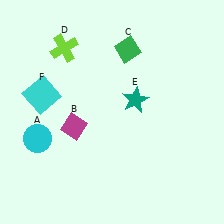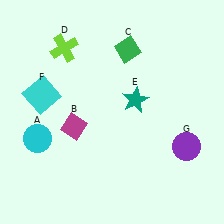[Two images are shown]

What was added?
A purple circle (G) was added in Image 2.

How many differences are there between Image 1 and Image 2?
There is 1 difference between the two images.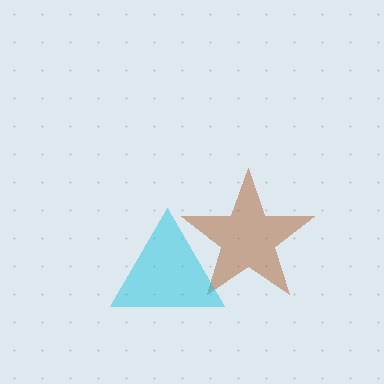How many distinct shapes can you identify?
There are 2 distinct shapes: a brown star, a cyan triangle.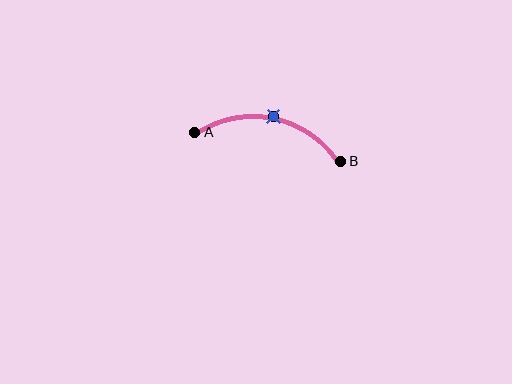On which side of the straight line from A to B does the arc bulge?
The arc bulges above the straight line connecting A and B.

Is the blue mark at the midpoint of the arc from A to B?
Yes. The blue mark lies on the arc at equal arc-length from both A and B — it is the arc midpoint.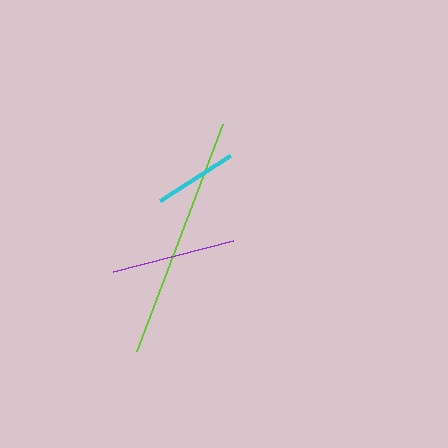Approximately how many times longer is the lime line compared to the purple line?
The lime line is approximately 2.0 times the length of the purple line.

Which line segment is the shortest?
The cyan line is the shortest at approximately 83 pixels.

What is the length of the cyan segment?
The cyan segment is approximately 83 pixels long.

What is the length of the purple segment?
The purple segment is approximately 124 pixels long.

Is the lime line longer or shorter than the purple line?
The lime line is longer than the purple line.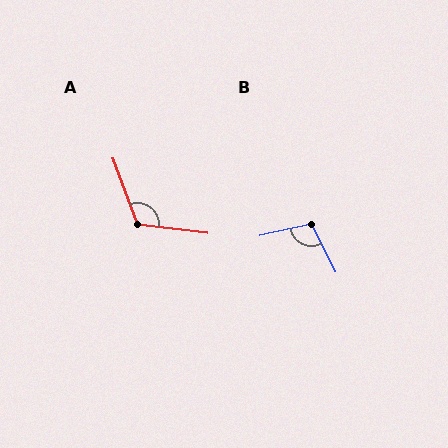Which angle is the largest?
A, at approximately 117 degrees.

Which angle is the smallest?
B, at approximately 104 degrees.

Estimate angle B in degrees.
Approximately 104 degrees.